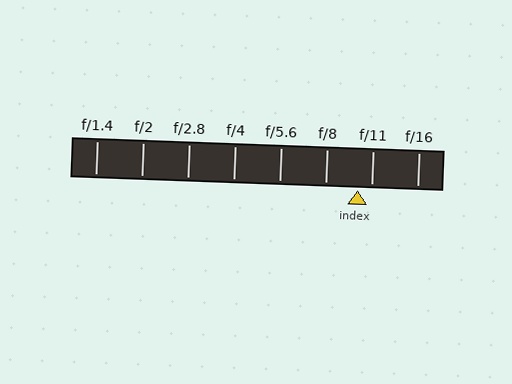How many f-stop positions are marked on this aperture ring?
There are 8 f-stop positions marked.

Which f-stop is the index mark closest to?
The index mark is closest to f/11.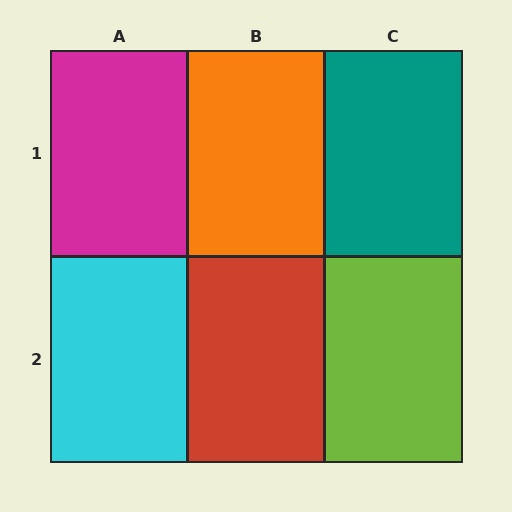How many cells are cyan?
1 cell is cyan.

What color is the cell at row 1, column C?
Teal.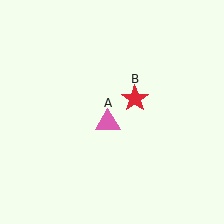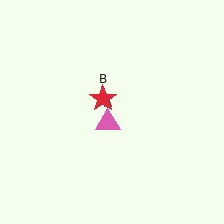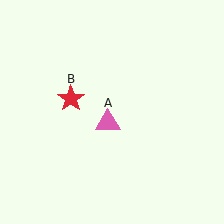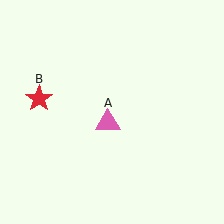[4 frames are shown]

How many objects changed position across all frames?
1 object changed position: red star (object B).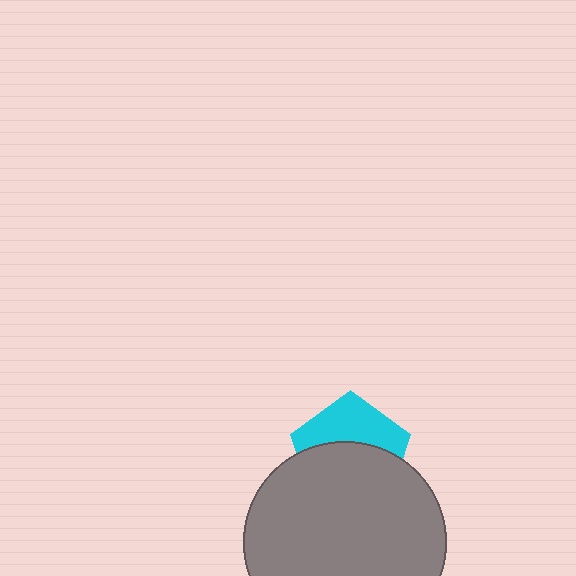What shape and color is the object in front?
The object in front is a gray circle.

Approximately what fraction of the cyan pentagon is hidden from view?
Roughly 58% of the cyan pentagon is hidden behind the gray circle.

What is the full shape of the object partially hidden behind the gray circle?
The partially hidden object is a cyan pentagon.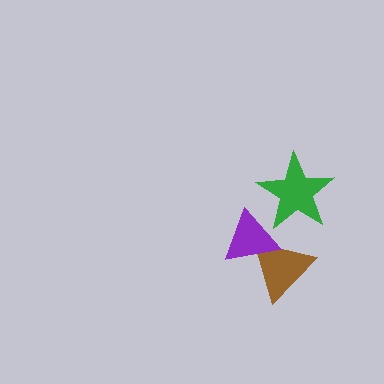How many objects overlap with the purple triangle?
2 objects overlap with the purple triangle.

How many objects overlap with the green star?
1 object overlaps with the green star.